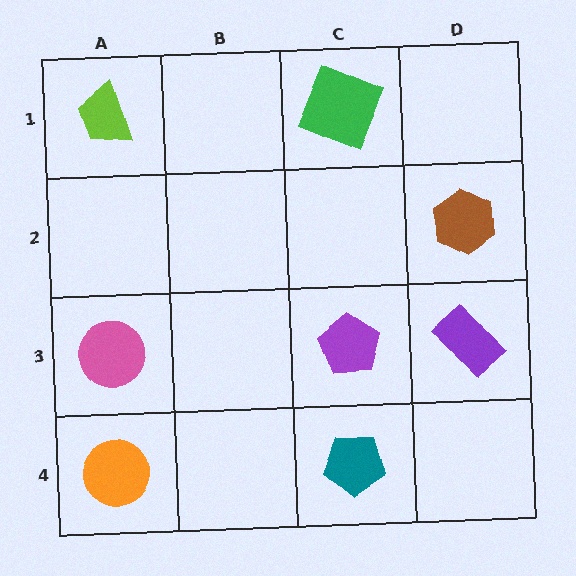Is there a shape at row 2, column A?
No, that cell is empty.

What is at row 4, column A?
An orange circle.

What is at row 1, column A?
A lime trapezoid.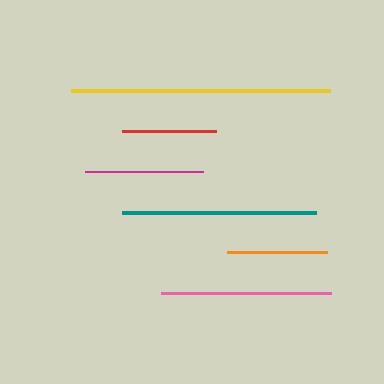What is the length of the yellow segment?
The yellow segment is approximately 260 pixels long.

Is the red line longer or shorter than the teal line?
The teal line is longer than the red line.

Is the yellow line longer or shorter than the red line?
The yellow line is longer than the red line.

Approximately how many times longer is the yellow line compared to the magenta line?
The yellow line is approximately 2.2 times the length of the magenta line.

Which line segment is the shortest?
The red line is the shortest at approximately 94 pixels.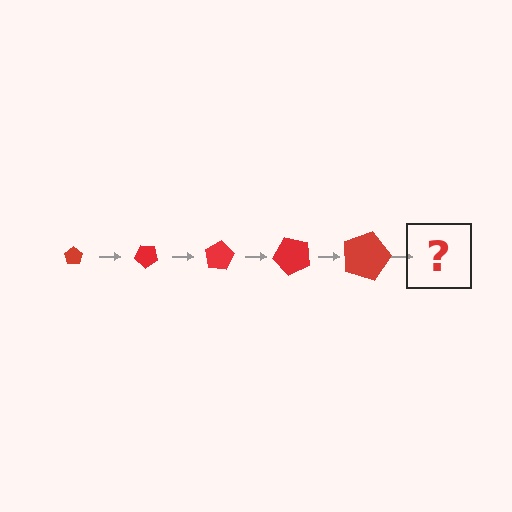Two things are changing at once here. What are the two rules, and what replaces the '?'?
The two rules are that the pentagon grows larger each step and it rotates 40 degrees each step. The '?' should be a pentagon, larger than the previous one and rotated 200 degrees from the start.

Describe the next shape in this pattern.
It should be a pentagon, larger than the previous one and rotated 200 degrees from the start.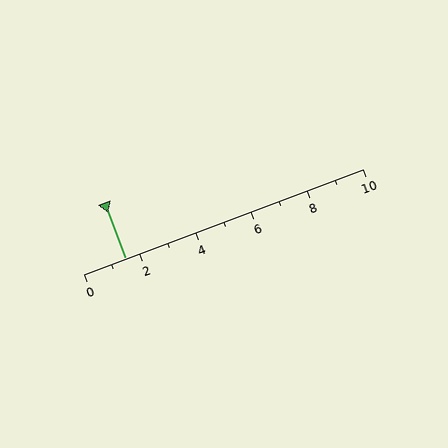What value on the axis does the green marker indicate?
The marker indicates approximately 1.5.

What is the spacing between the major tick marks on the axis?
The major ticks are spaced 2 apart.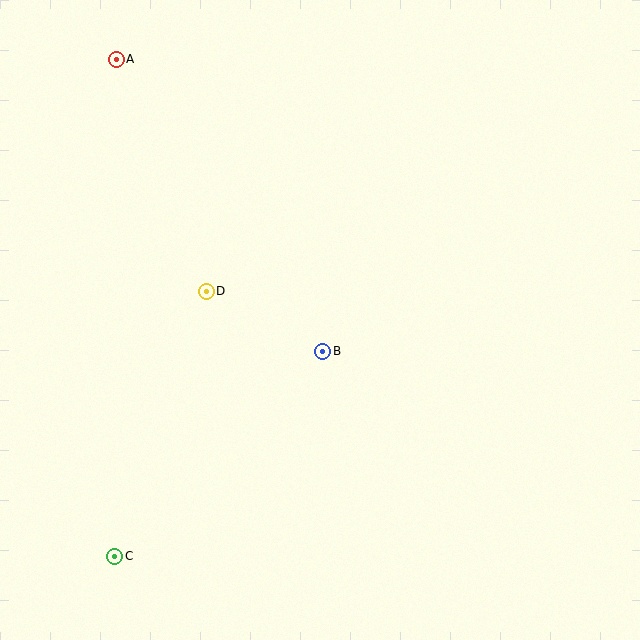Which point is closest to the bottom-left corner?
Point C is closest to the bottom-left corner.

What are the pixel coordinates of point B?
Point B is at (323, 352).